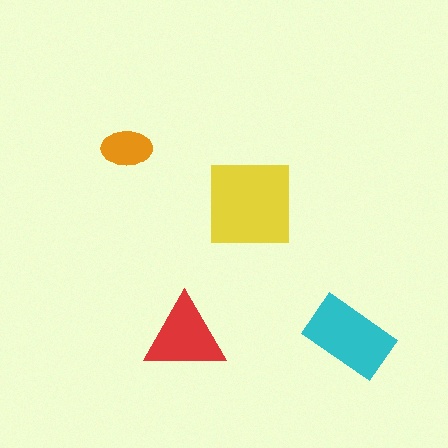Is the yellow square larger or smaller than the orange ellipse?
Larger.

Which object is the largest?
The yellow square.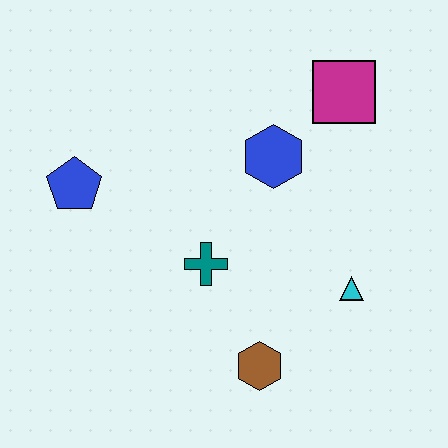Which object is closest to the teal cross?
The brown hexagon is closest to the teal cross.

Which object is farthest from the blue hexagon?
The brown hexagon is farthest from the blue hexagon.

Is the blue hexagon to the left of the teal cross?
No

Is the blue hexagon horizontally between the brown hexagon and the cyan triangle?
Yes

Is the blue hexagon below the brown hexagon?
No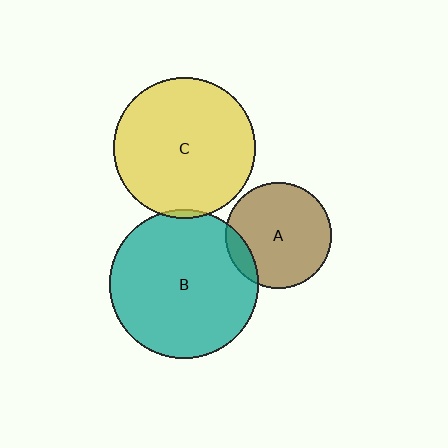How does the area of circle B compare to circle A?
Approximately 2.0 times.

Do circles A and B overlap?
Yes.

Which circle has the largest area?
Circle B (teal).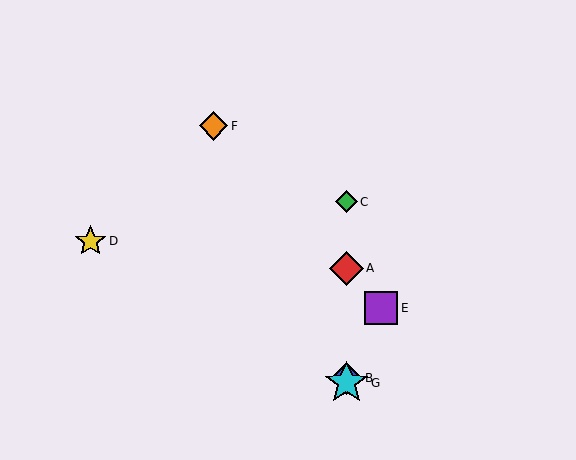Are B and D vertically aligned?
No, B is at x≈346 and D is at x≈91.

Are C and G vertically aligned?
Yes, both are at x≈346.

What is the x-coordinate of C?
Object C is at x≈346.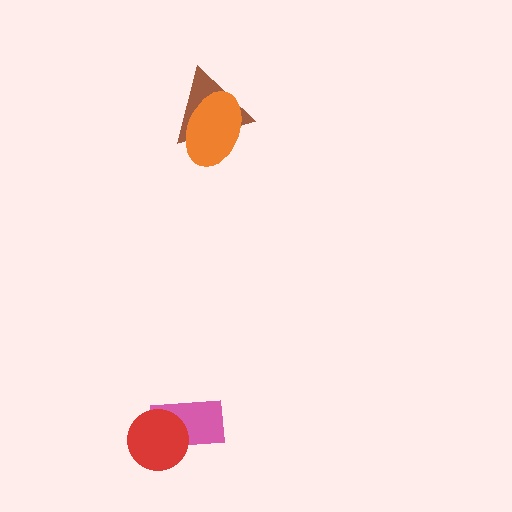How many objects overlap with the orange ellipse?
1 object overlaps with the orange ellipse.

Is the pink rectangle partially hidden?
Yes, it is partially covered by another shape.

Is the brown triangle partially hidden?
Yes, it is partially covered by another shape.